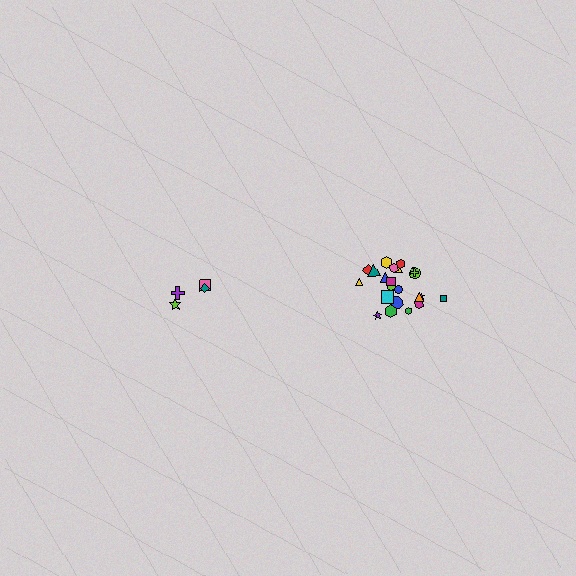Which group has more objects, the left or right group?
The right group.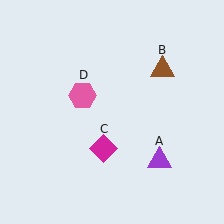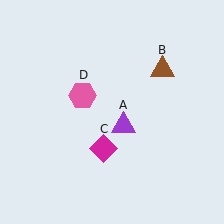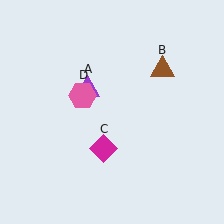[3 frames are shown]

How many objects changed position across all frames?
1 object changed position: purple triangle (object A).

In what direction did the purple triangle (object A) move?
The purple triangle (object A) moved up and to the left.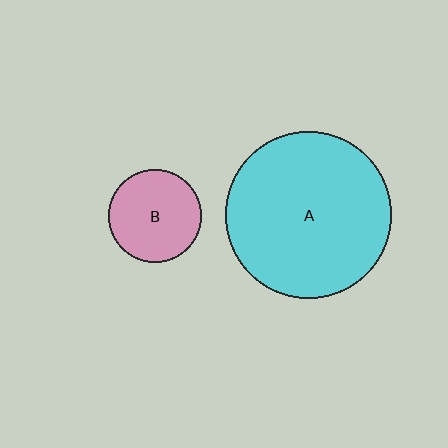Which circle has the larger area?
Circle A (cyan).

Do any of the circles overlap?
No, none of the circles overlap.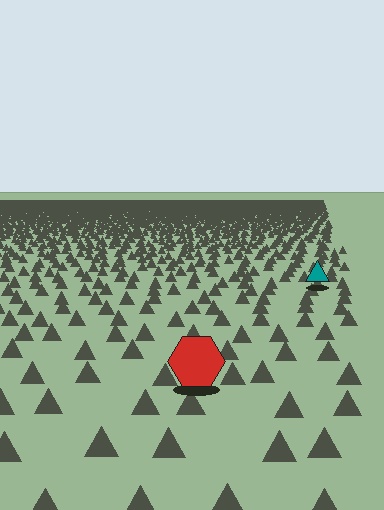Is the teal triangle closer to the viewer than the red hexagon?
No. The red hexagon is closer — you can tell from the texture gradient: the ground texture is coarser near it.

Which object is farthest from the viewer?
The teal triangle is farthest from the viewer. It appears smaller and the ground texture around it is denser.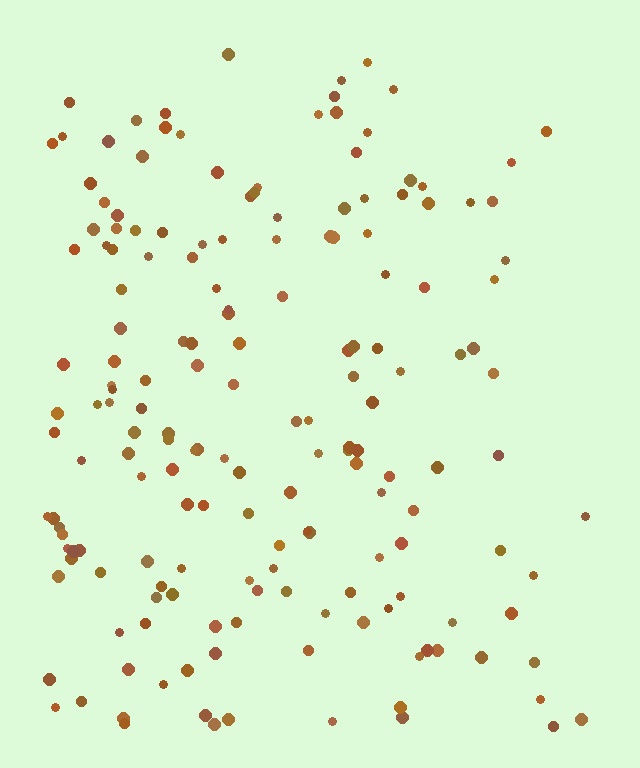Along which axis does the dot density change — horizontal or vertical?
Horizontal.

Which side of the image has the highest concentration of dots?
The left.